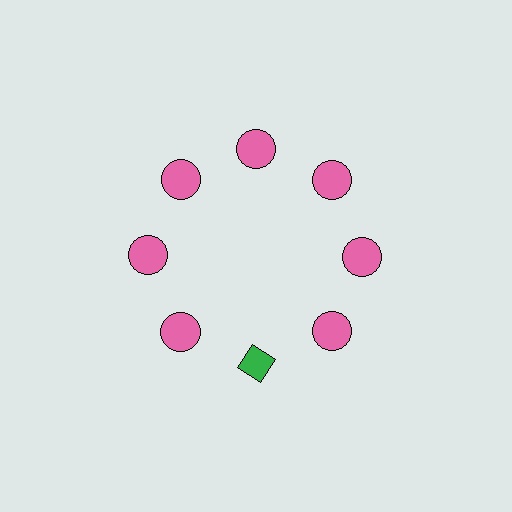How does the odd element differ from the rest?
It differs in both color (green instead of pink) and shape (diamond instead of circle).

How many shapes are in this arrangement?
There are 8 shapes arranged in a ring pattern.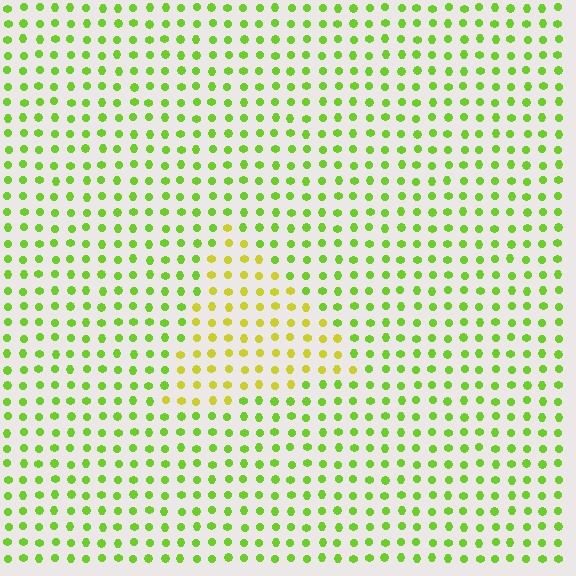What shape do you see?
I see a triangle.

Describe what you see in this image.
The image is filled with small lime elements in a uniform arrangement. A triangle-shaped region is visible where the elements are tinted to a slightly different hue, forming a subtle color boundary.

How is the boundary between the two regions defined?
The boundary is defined purely by a slight shift in hue (about 34 degrees). Spacing, size, and orientation are identical on both sides.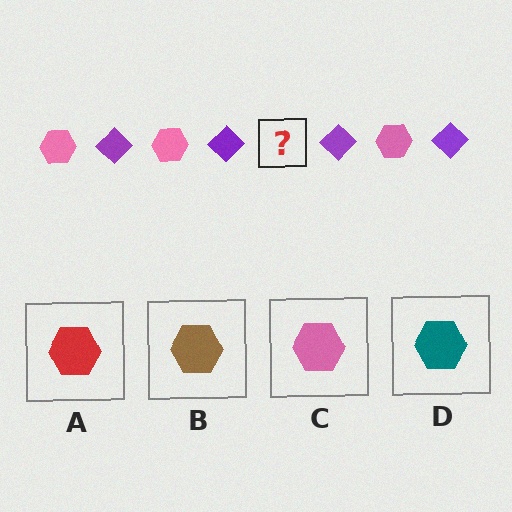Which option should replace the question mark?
Option C.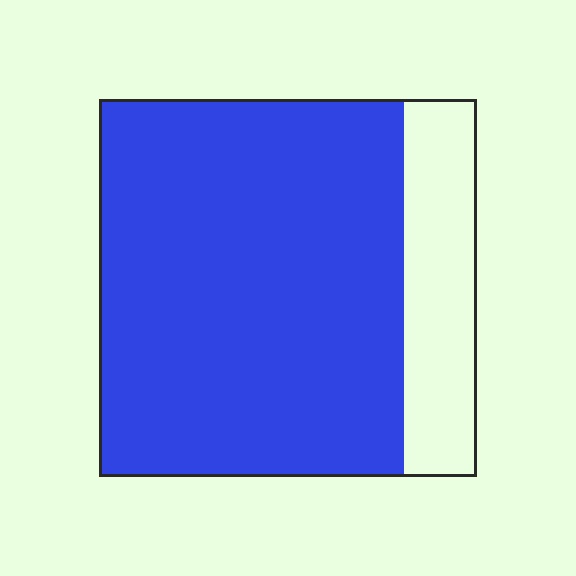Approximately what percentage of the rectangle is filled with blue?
Approximately 80%.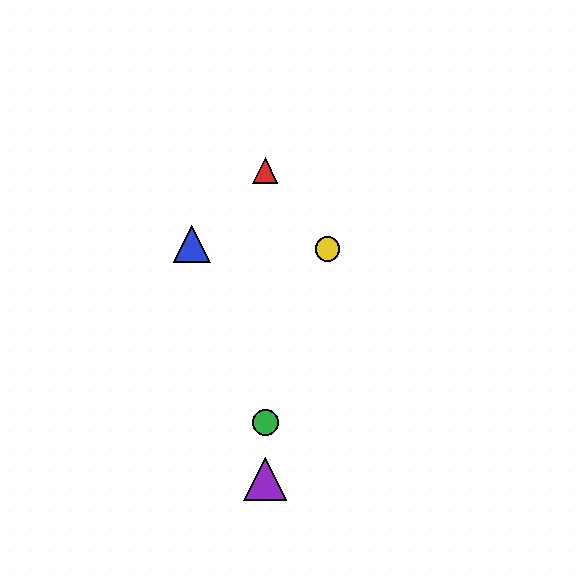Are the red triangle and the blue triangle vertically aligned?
No, the red triangle is at x≈265 and the blue triangle is at x≈192.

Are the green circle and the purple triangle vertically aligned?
Yes, both are at x≈265.